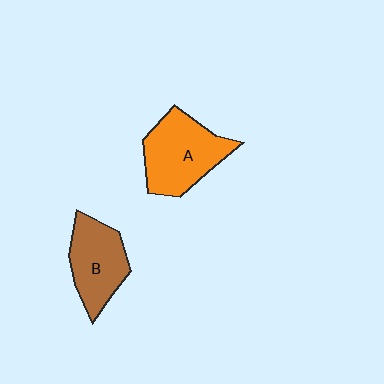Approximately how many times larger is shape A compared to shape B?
Approximately 1.2 times.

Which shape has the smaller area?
Shape B (brown).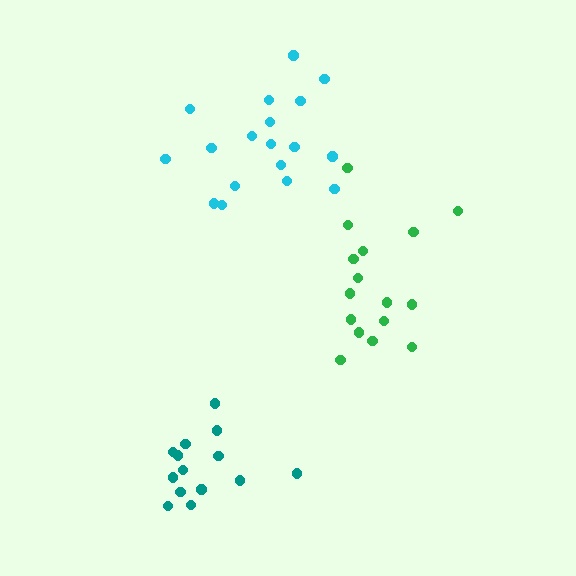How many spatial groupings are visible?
There are 3 spatial groupings.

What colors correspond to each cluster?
The clusters are colored: green, cyan, teal.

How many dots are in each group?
Group 1: 16 dots, Group 2: 18 dots, Group 3: 14 dots (48 total).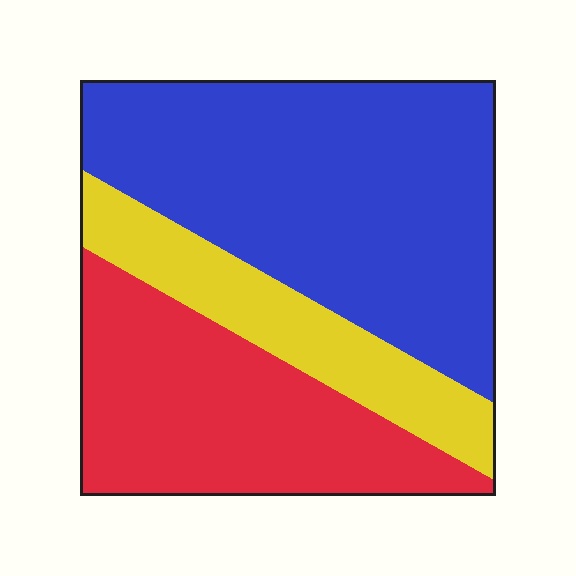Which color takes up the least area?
Yellow, at roughly 20%.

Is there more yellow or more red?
Red.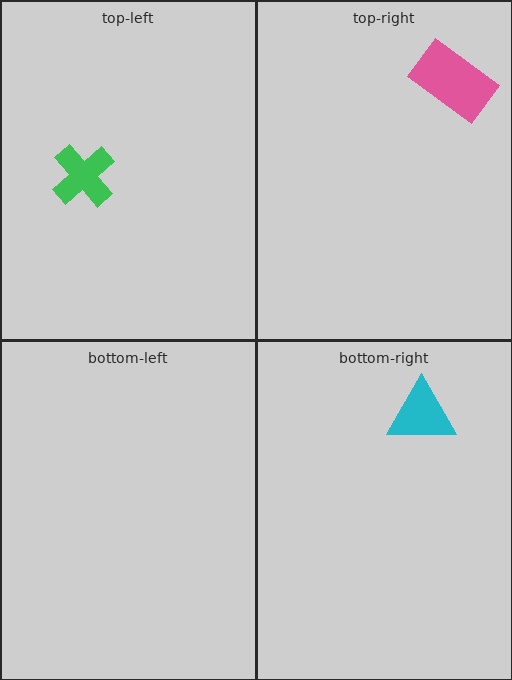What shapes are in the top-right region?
The pink rectangle.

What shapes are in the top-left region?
The green cross.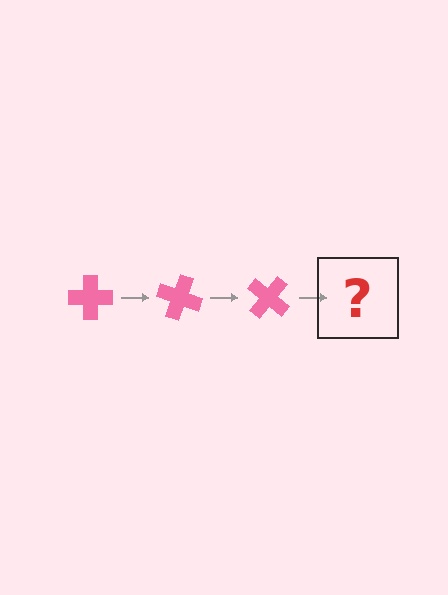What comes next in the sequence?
The next element should be a pink cross rotated 60 degrees.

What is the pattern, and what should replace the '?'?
The pattern is that the cross rotates 20 degrees each step. The '?' should be a pink cross rotated 60 degrees.